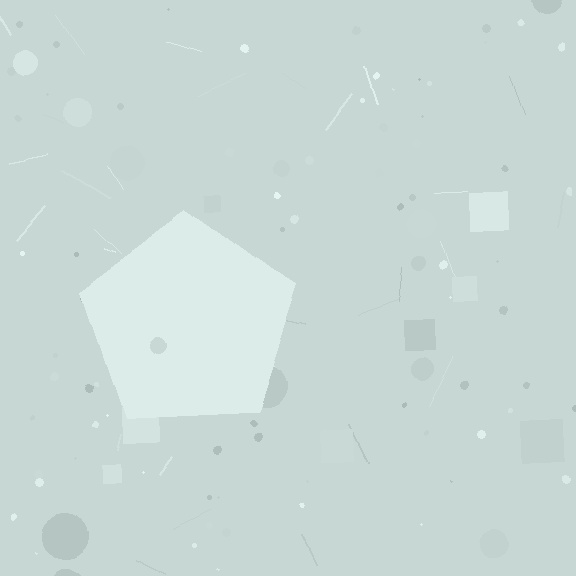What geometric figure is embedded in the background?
A pentagon is embedded in the background.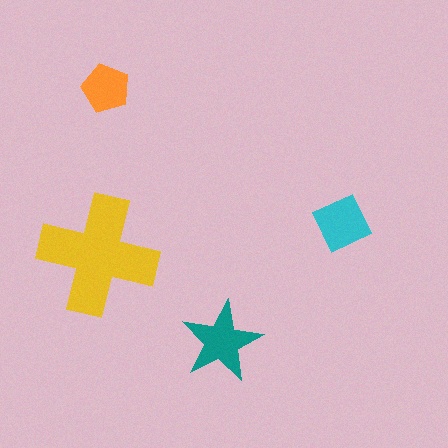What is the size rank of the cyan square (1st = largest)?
3rd.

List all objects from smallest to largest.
The orange pentagon, the cyan square, the teal star, the yellow cross.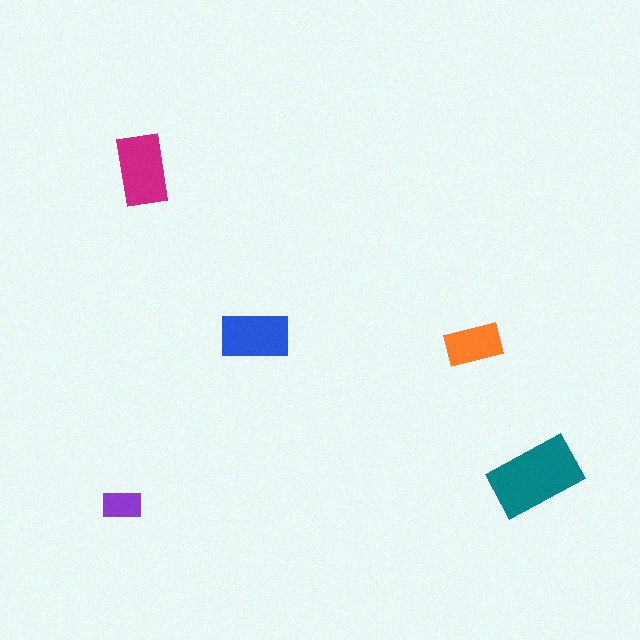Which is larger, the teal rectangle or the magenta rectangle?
The teal one.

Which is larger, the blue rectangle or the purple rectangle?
The blue one.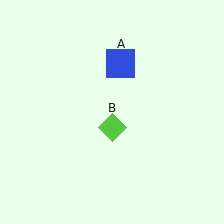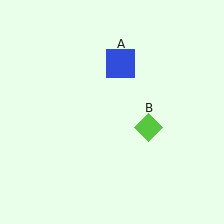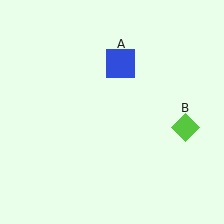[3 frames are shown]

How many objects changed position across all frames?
1 object changed position: lime diamond (object B).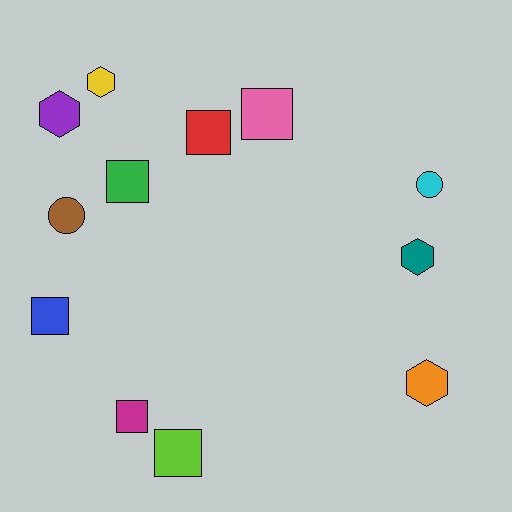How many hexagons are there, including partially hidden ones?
There are 4 hexagons.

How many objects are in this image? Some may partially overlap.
There are 12 objects.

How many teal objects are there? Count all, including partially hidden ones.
There is 1 teal object.